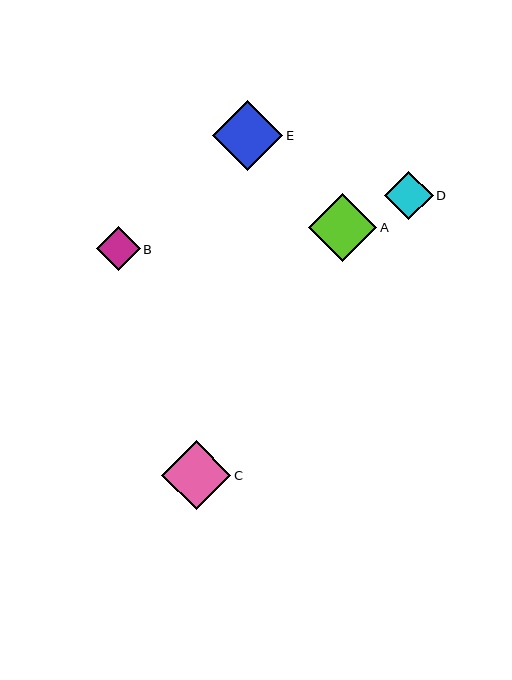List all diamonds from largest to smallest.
From largest to smallest: E, C, A, D, B.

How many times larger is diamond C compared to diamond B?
Diamond C is approximately 1.6 times the size of diamond B.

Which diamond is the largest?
Diamond E is the largest with a size of approximately 70 pixels.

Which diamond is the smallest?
Diamond B is the smallest with a size of approximately 44 pixels.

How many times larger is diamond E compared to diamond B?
Diamond E is approximately 1.6 times the size of diamond B.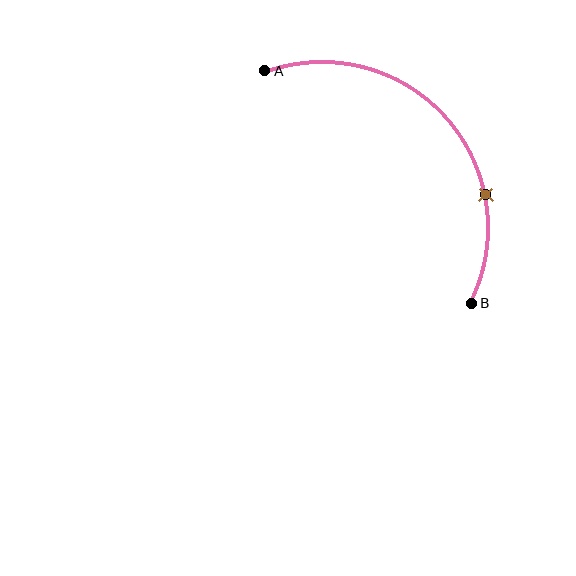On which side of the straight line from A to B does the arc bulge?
The arc bulges above and to the right of the straight line connecting A and B.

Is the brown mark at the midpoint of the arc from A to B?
No. The brown mark lies on the arc but is closer to endpoint B. The arc midpoint would be at the point on the curve equidistant along the arc from both A and B.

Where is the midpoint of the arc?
The arc midpoint is the point on the curve farthest from the straight line joining A and B. It sits above and to the right of that line.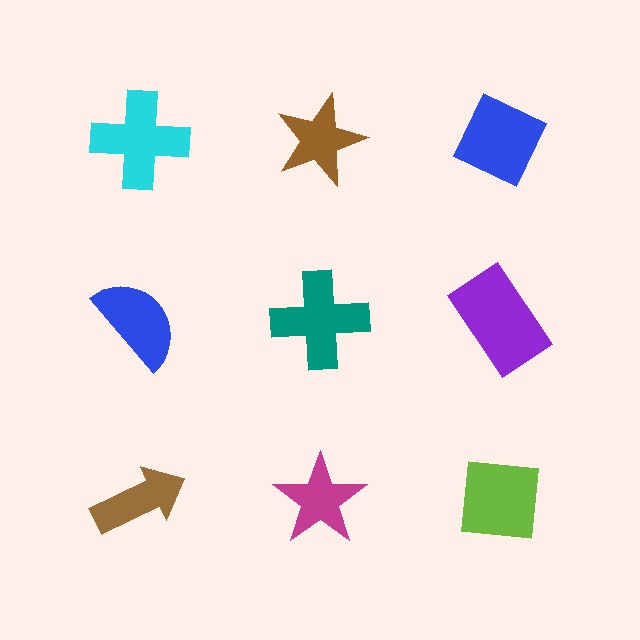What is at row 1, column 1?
A cyan cross.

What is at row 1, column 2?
A brown star.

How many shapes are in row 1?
3 shapes.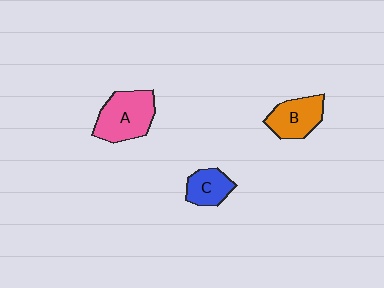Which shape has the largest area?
Shape A (pink).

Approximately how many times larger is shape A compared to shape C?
Approximately 1.7 times.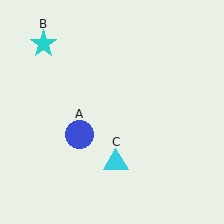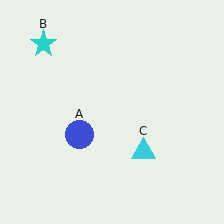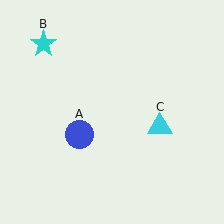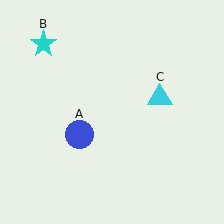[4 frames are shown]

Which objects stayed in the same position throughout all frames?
Blue circle (object A) and cyan star (object B) remained stationary.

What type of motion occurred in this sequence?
The cyan triangle (object C) rotated counterclockwise around the center of the scene.